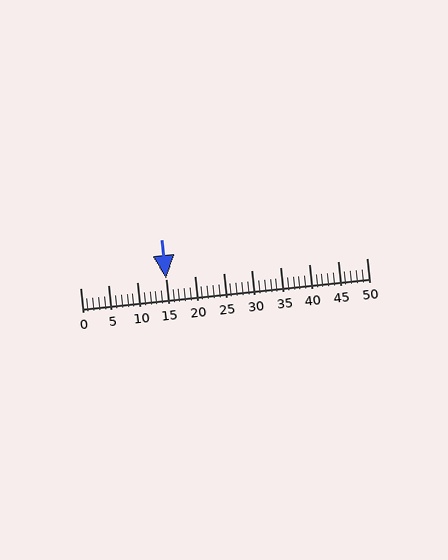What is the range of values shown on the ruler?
The ruler shows values from 0 to 50.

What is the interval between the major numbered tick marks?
The major tick marks are spaced 5 units apart.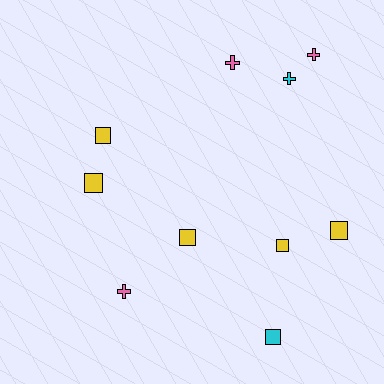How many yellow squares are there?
There are 5 yellow squares.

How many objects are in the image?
There are 10 objects.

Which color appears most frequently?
Yellow, with 5 objects.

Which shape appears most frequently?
Square, with 6 objects.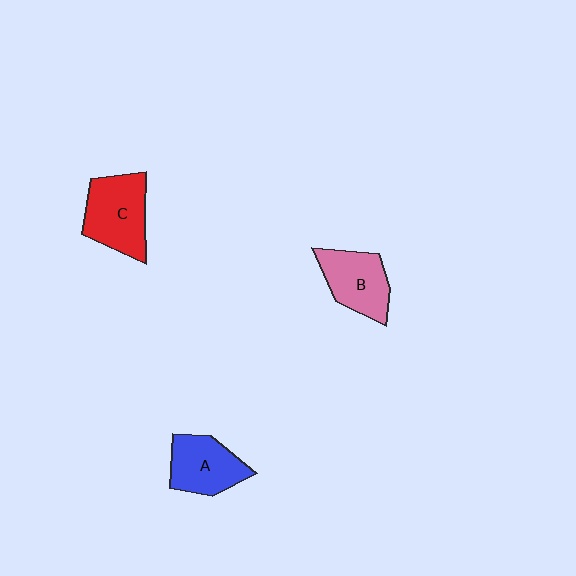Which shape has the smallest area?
Shape A (blue).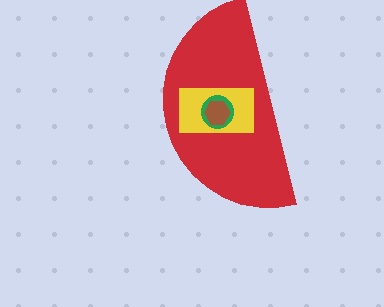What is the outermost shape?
The red semicircle.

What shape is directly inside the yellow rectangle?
The green circle.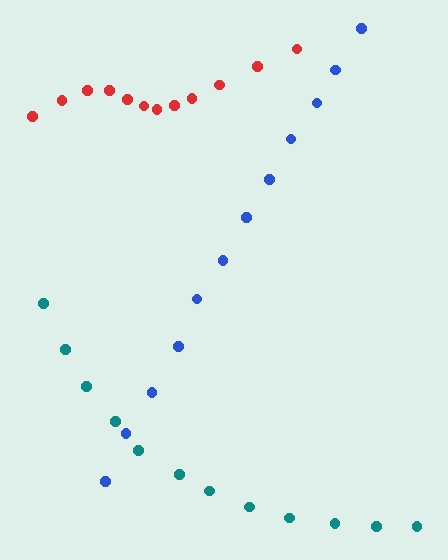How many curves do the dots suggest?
There are 3 distinct paths.